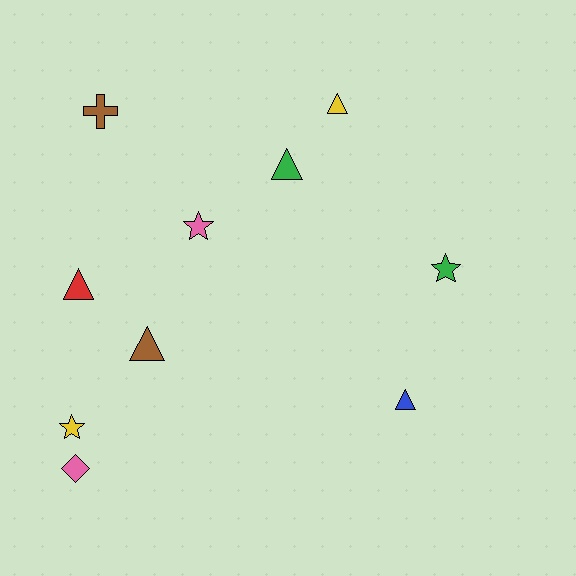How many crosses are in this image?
There is 1 cross.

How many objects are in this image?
There are 10 objects.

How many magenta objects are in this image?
There are no magenta objects.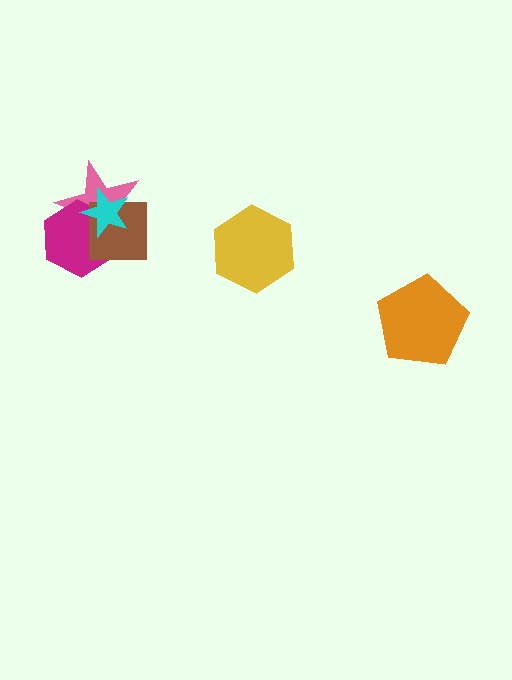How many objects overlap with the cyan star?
3 objects overlap with the cyan star.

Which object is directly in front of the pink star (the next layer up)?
The magenta hexagon is directly in front of the pink star.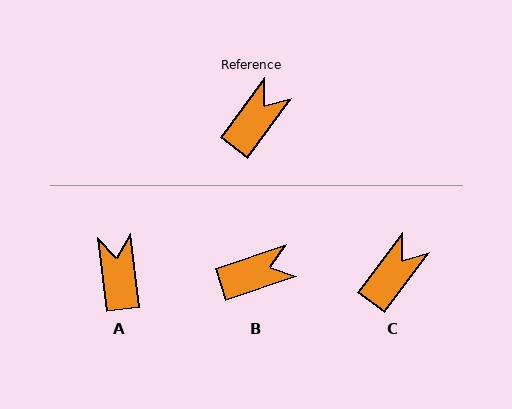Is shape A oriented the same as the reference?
No, it is off by about 44 degrees.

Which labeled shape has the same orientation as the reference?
C.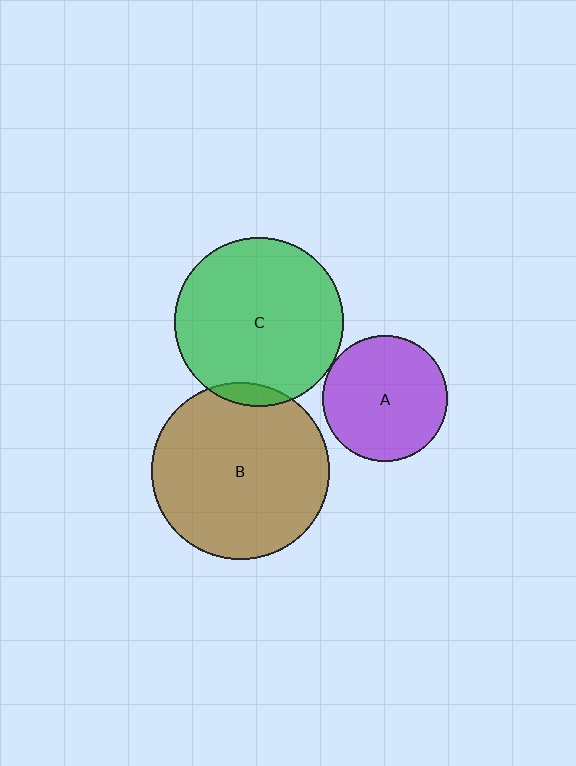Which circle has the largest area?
Circle B (brown).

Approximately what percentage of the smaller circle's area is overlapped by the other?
Approximately 5%.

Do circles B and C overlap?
Yes.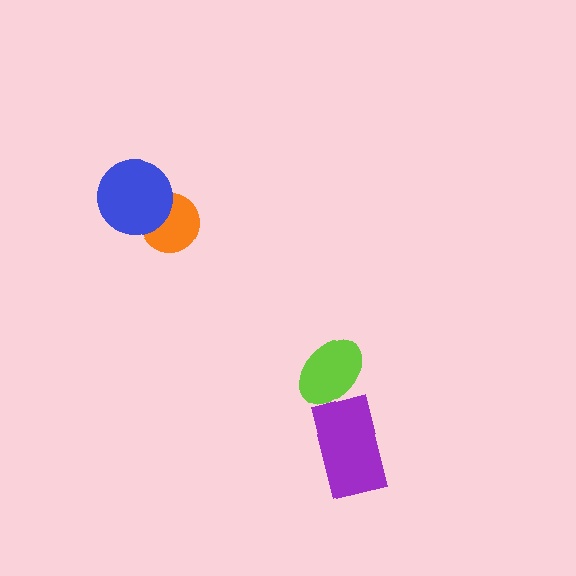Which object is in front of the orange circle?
The blue circle is in front of the orange circle.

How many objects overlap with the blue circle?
1 object overlaps with the blue circle.